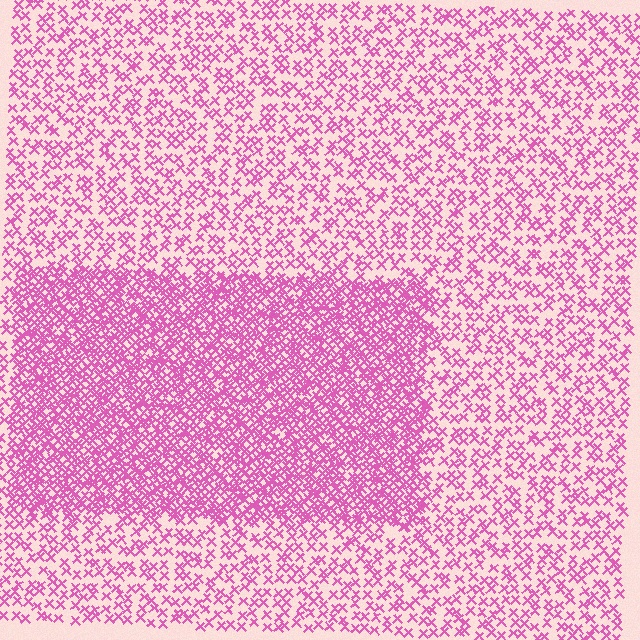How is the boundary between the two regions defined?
The boundary is defined by a change in element density (approximately 2.4x ratio). All elements are the same color, size, and shape.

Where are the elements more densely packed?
The elements are more densely packed inside the rectangle boundary.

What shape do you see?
I see a rectangle.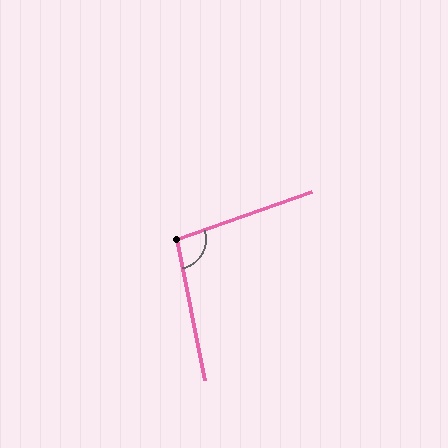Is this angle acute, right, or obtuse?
It is obtuse.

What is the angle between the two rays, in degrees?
Approximately 98 degrees.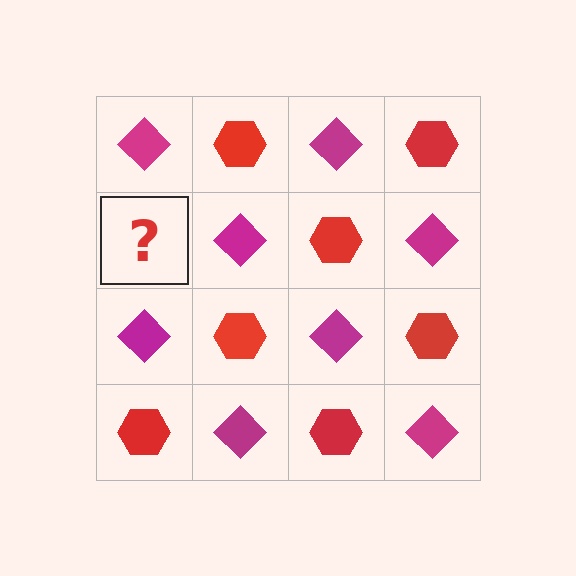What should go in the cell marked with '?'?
The missing cell should contain a red hexagon.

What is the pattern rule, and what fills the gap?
The rule is that it alternates magenta diamond and red hexagon in a checkerboard pattern. The gap should be filled with a red hexagon.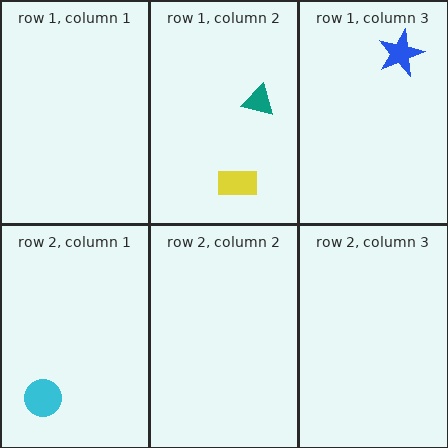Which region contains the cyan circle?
The row 2, column 1 region.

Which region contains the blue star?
The row 1, column 3 region.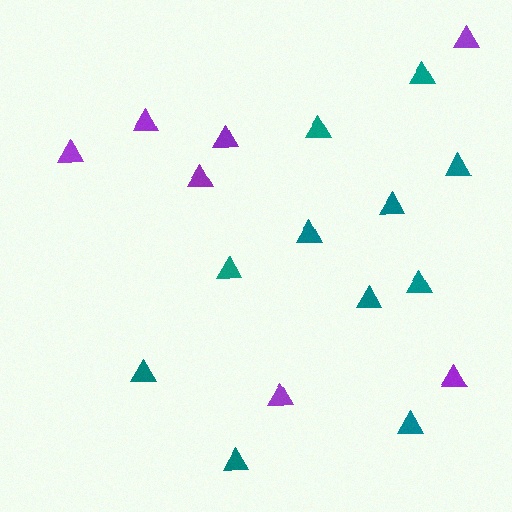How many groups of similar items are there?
There are 2 groups: one group of purple triangles (7) and one group of teal triangles (11).